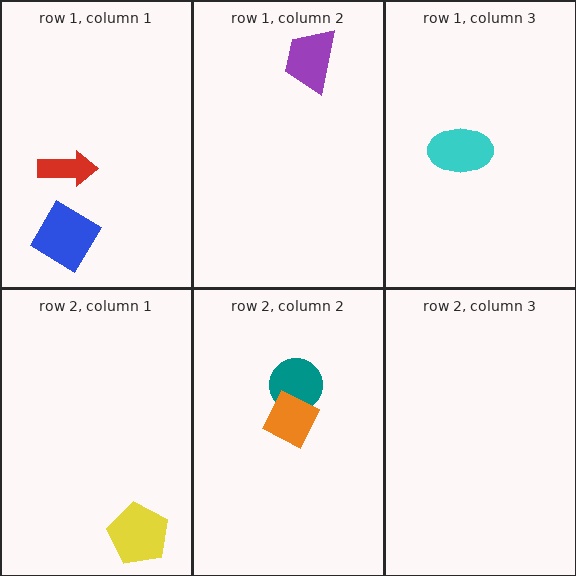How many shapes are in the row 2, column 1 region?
1.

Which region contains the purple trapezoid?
The row 1, column 2 region.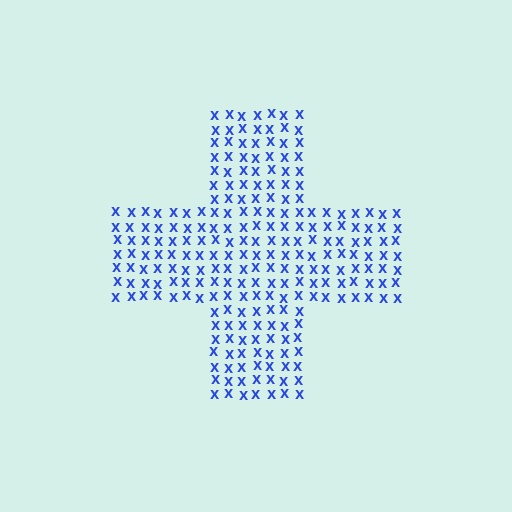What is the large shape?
The large shape is a cross.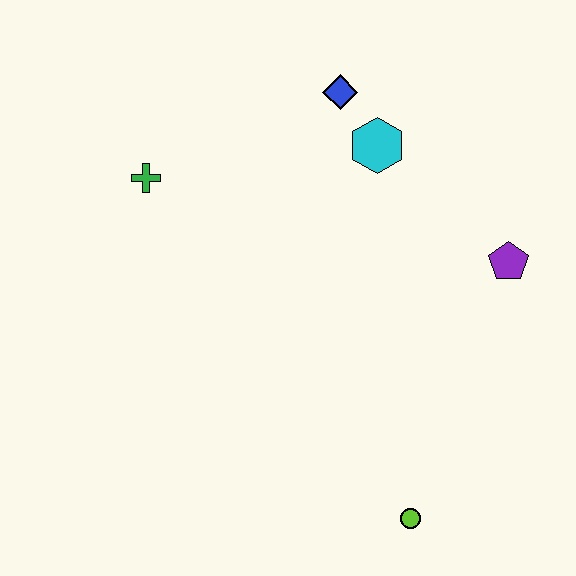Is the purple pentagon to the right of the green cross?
Yes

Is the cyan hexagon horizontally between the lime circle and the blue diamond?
Yes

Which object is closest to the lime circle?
The purple pentagon is closest to the lime circle.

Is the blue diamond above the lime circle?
Yes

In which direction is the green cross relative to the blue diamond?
The green cross is to the left of the blue diamond.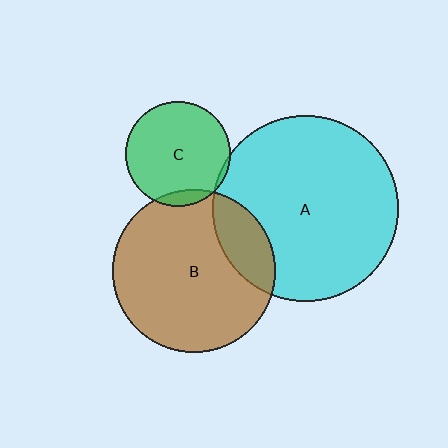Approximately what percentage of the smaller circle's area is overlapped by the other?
Approximately 20%.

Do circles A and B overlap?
Yes.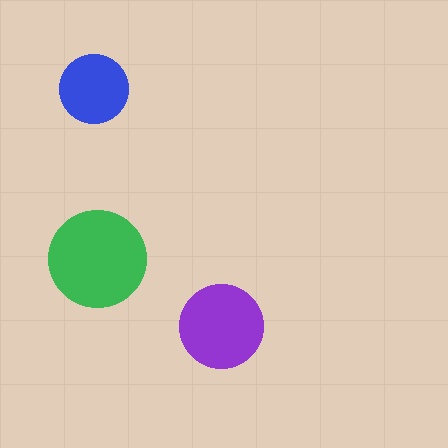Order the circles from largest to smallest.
the green one, the purple one, the blue one.